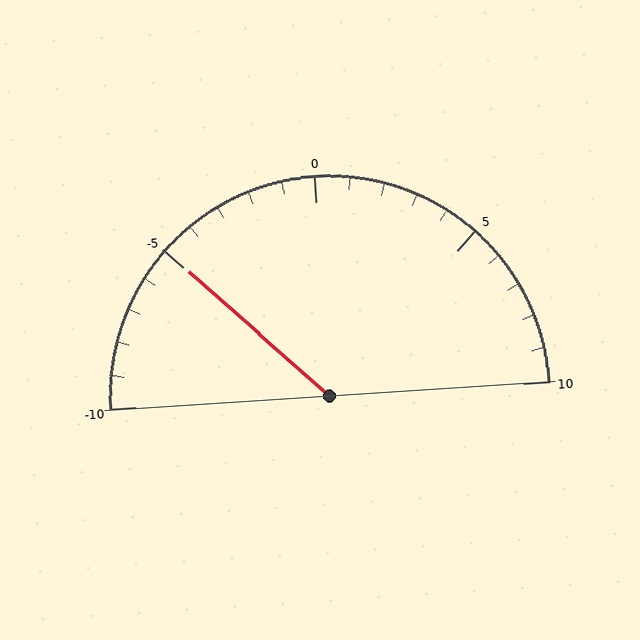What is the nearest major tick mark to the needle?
The nearest major tick mark is -5.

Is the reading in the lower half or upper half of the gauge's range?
The reading is in the lower half of the range (-10 to 10).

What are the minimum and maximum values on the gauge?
The gauge ranges from -10 to 10.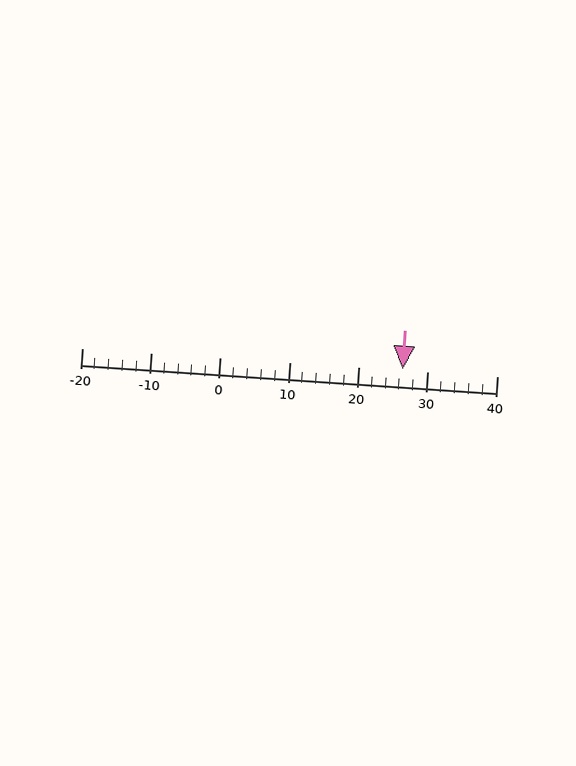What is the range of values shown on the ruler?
The ruler shows values from -20 to 40.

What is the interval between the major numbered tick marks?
The major tick marks are spaced 10 units apart.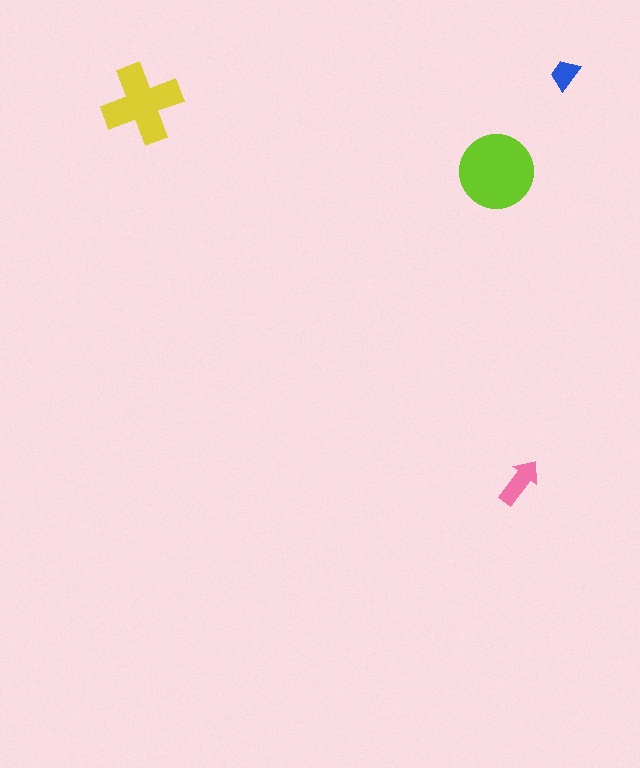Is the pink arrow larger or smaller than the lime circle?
Smaller.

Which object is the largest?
The lime circle.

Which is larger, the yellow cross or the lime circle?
The lime circle.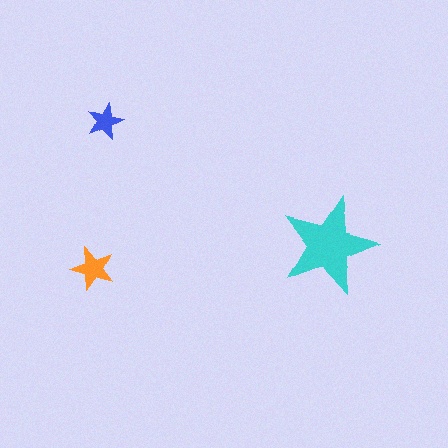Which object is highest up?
The blue star is topmost.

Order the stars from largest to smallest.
the cyan one, the orange one, the blue one.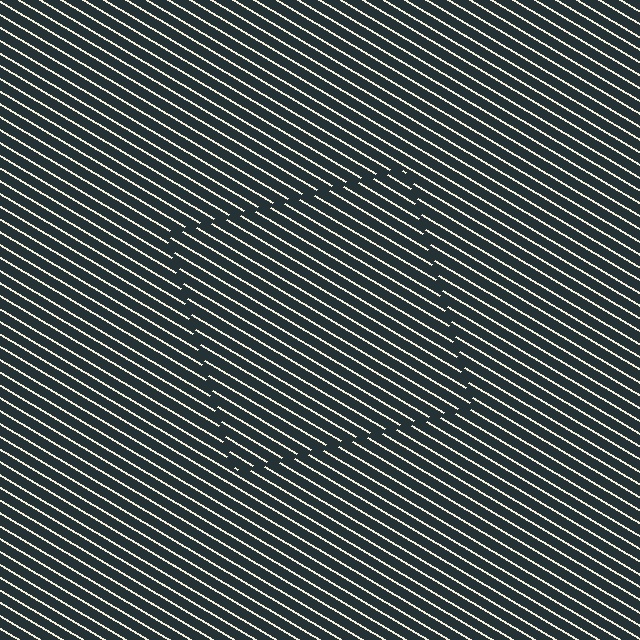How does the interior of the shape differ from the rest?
The interior of the shape contains the same grating, shifted by half a period — the contour is defined by the phase discontinuity where line-ends from the inner and outer gratings abut.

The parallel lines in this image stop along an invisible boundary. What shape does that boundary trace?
An illusory square. The interior of the shape contains the same grating, shifted by half a period — the contour is defined by the phase discontinuity where line-ends from the inner and outer gratings abut.